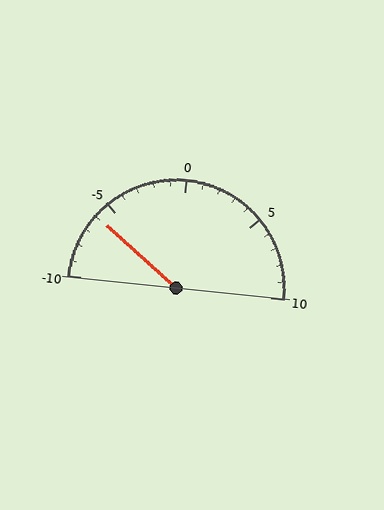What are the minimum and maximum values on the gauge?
The gauge ranges from -10 to 10.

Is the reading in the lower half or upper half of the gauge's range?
The reading is in the lower half of the range (-10 to 10).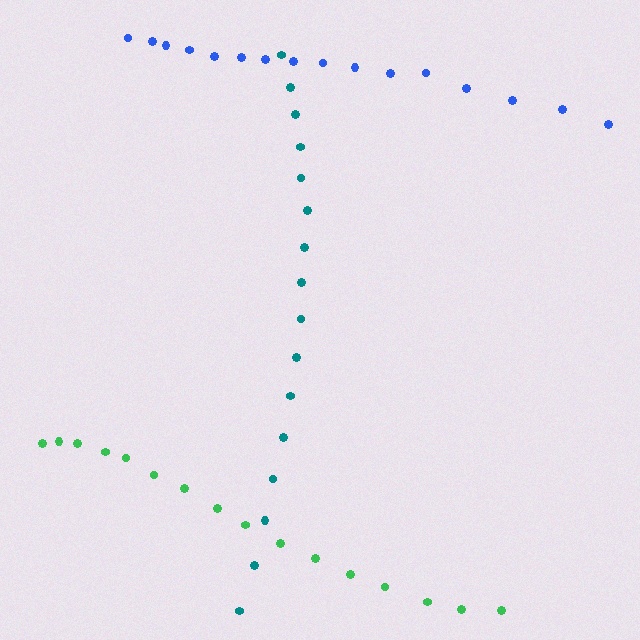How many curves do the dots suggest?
There are 3 distinct paths.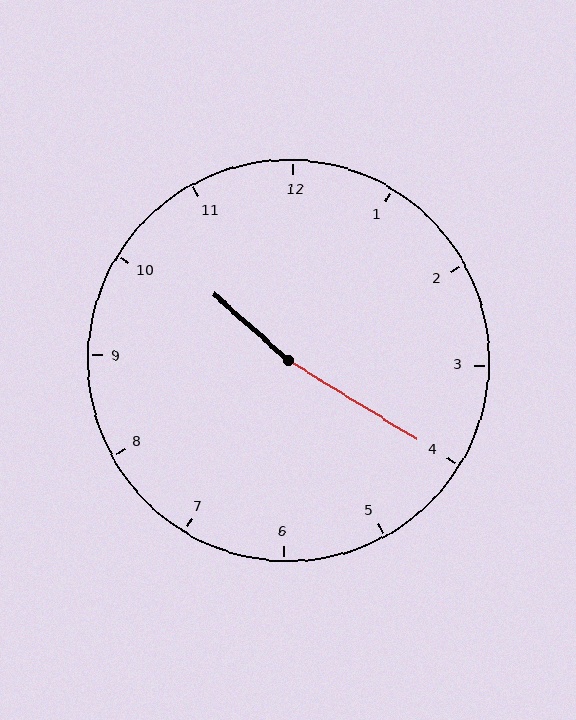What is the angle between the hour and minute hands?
Approximately 170 degrees.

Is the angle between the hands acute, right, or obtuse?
It is obtuse.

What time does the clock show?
10:20.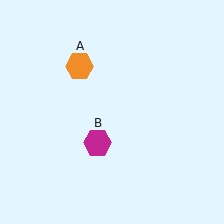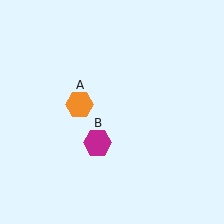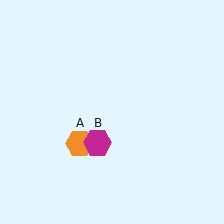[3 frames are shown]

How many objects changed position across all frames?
1 object changed position: orange hexagon (object A).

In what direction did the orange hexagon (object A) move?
The orange hexagon (object A) moved down.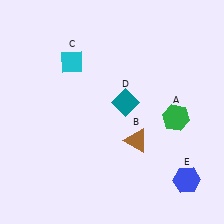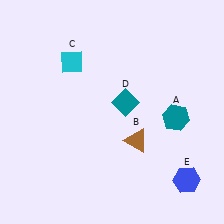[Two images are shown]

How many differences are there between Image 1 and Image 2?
There is 1 difference between the two images.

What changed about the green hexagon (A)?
In Image 1, A is green. In Image 2, it changed to teal.